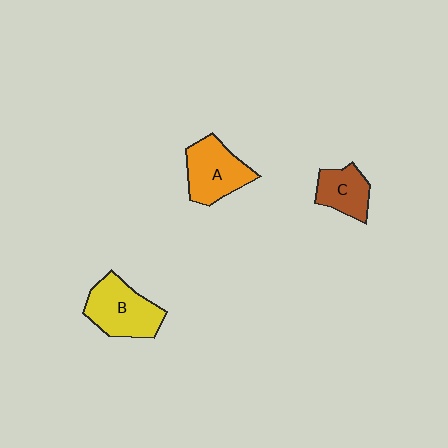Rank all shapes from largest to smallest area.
From largest to smallest: B (yellow), A (orange), C (brown).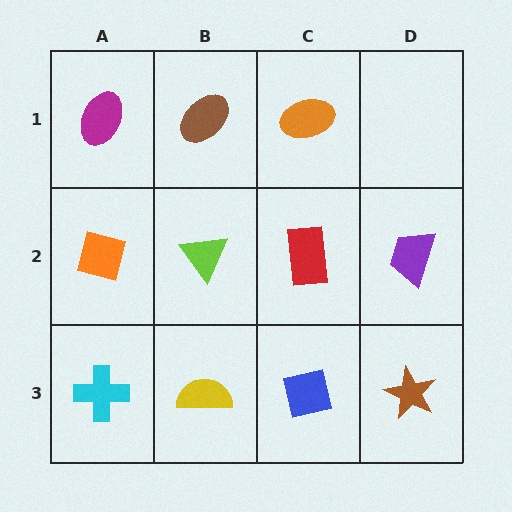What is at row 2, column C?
A red rectangle.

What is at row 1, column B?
A brown ellipse.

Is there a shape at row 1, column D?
No, that cell is empty.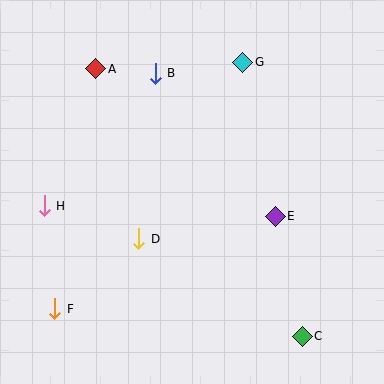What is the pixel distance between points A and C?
The distance between A and C is 338 pixels.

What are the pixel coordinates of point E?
Point E is at (275, 216).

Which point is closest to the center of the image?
Point D at (139, 239) is closest to the center.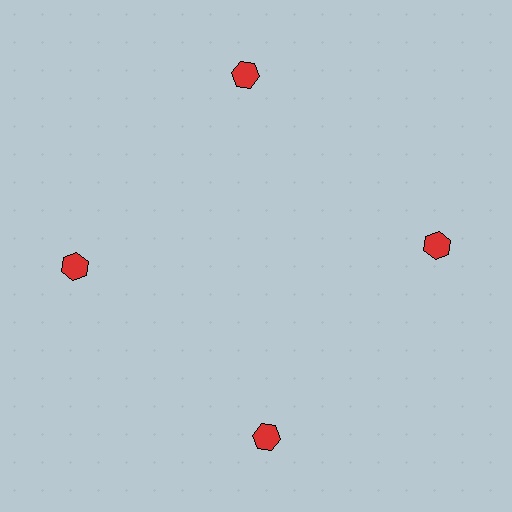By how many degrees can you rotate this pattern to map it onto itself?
The pattern maps onto itself every 90 degrees of rotation.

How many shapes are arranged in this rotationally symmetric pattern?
There are 4 shapes, arranged in 4 groups of 1.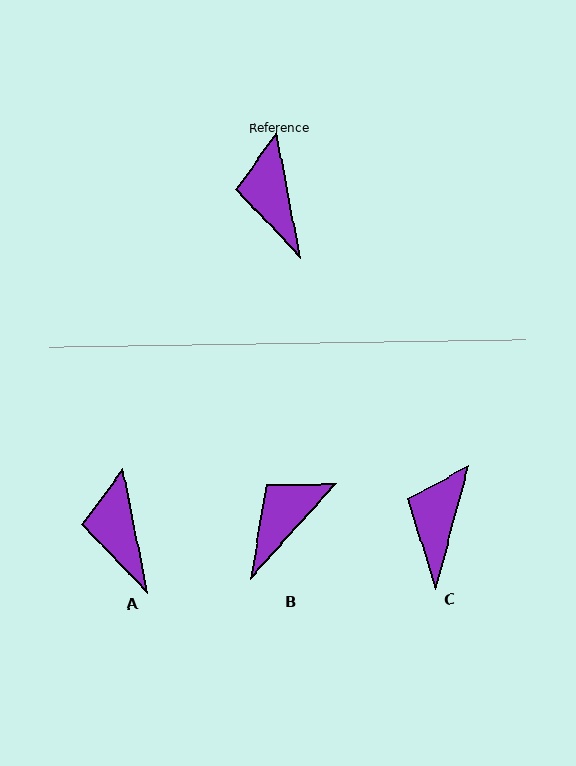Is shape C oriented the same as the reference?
No, it is off by about 26 degrees.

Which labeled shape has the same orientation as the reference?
A.